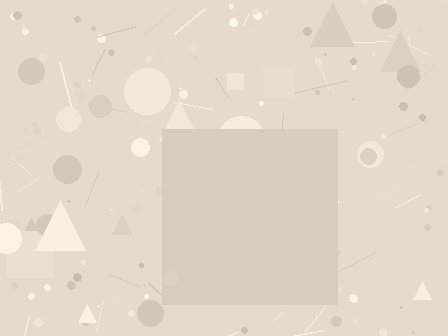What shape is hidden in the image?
A square is hidden in the image.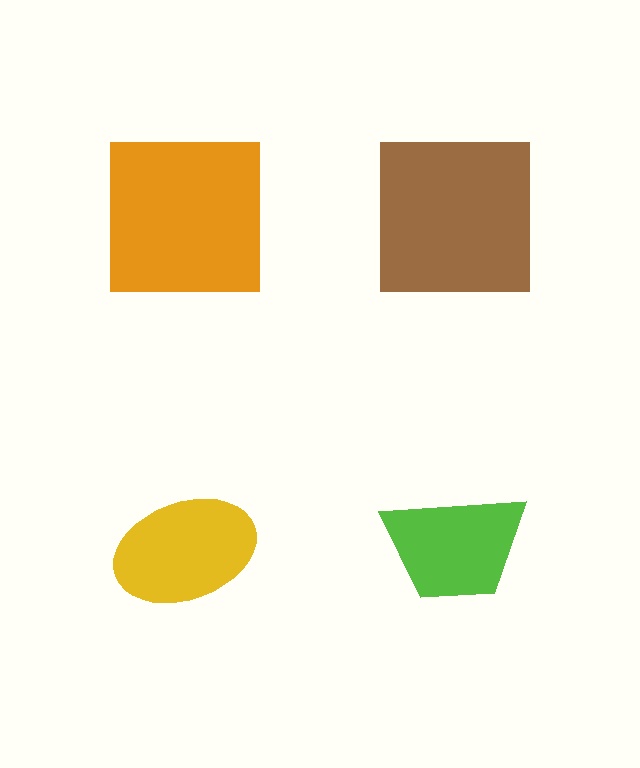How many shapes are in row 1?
2 shapes.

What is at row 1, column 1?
An orange square.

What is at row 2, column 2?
A lime trapezoid.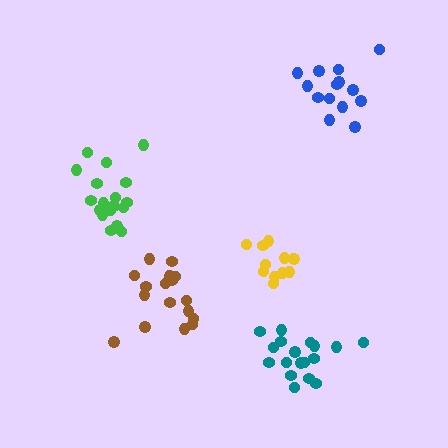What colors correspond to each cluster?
The clusters are colored: brown, teal, green, blue, yellow.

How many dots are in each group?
Group 1: 17 dots, Group 2: 18 dots, Group 3: 18 dots, Group 4: 14 dots, Group 5: 12 dots (79 total).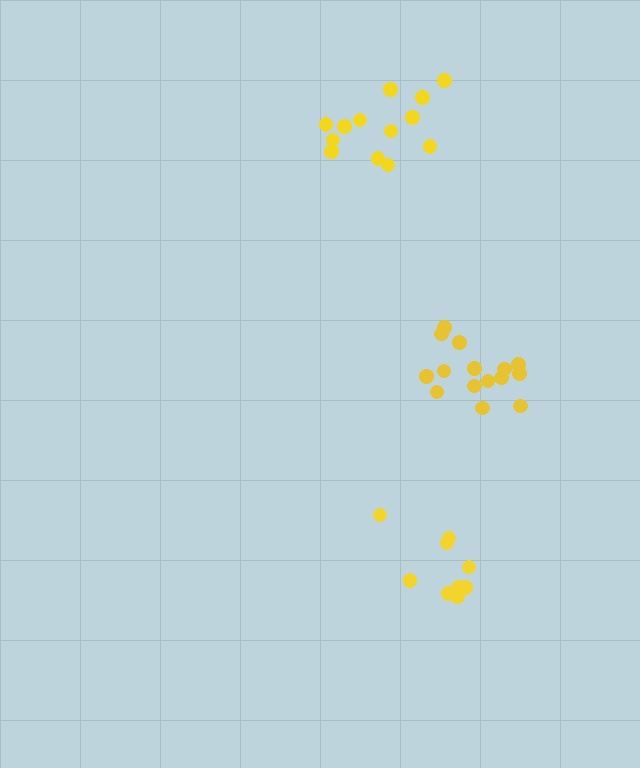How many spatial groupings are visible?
There are 3 spatial groupings.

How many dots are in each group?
Group 1: 10 dots, Group 2: 13 dots, Group 3: 15 dots (38 total).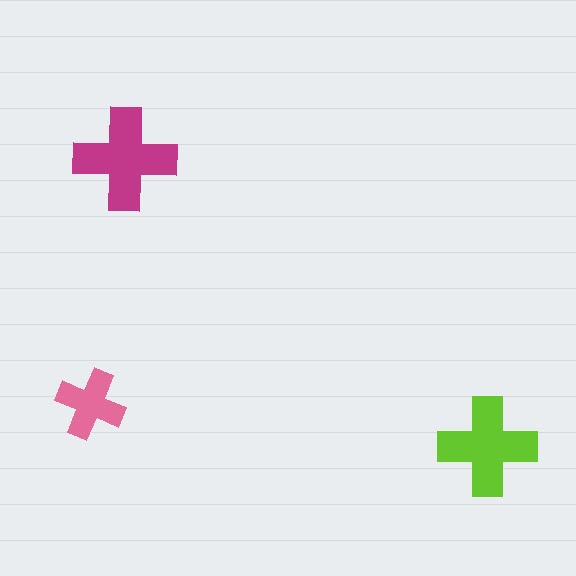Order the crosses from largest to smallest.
the magenta one, the lime one, the pink one.